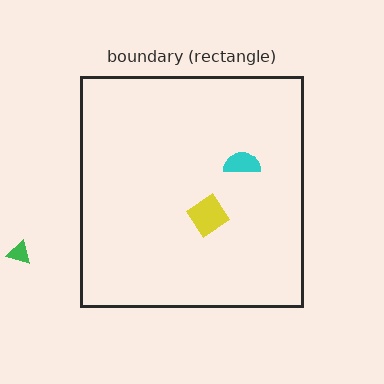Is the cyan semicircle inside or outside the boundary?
Inside.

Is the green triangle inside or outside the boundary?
Outside.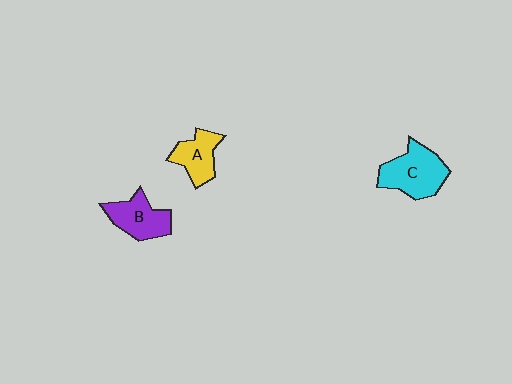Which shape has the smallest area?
Shape A (yellow).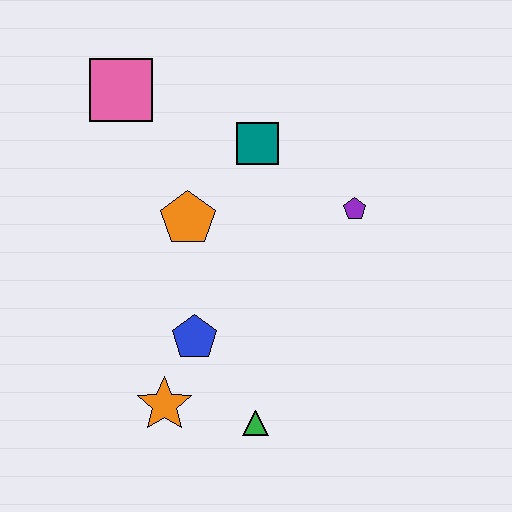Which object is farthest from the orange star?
The pink square is farthest from the orange star.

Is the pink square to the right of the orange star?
No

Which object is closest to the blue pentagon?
The orange star is closest to the blue pentagon.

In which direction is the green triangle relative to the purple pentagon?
The green triangle is below the purple pentagon.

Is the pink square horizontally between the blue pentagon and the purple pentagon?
No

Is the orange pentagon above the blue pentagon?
Yes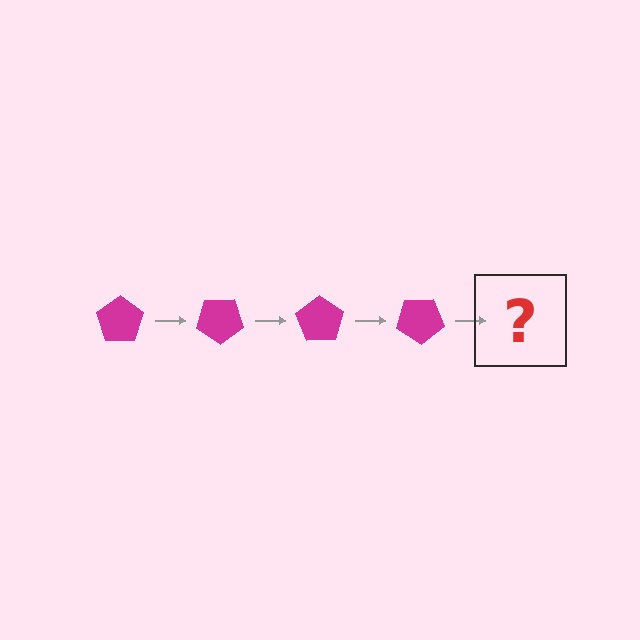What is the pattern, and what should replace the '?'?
The pattern is that the pentagon rotates 35 degrees each step. The '?' should be a magenta pentagon rotated 140 degrees.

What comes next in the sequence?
The next element should be a magenta pentagon rotated 140 degrees.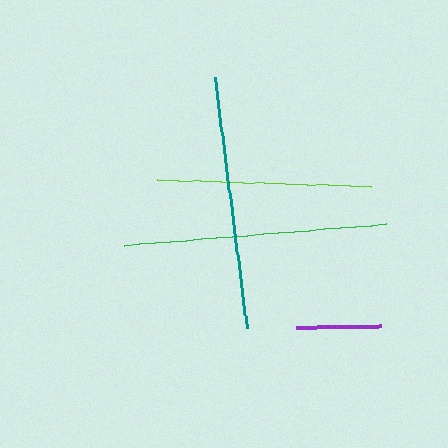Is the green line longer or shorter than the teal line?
The green line is longer than the teal line.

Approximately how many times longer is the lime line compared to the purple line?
The lime line is approximately 2.5 times the length of the purple line.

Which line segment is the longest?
The green line is the longest at approximately 263 pixels.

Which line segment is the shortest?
The purple line is the shortest at approximately 85 pixels.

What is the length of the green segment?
The green segment is approximately 263 pixels long.